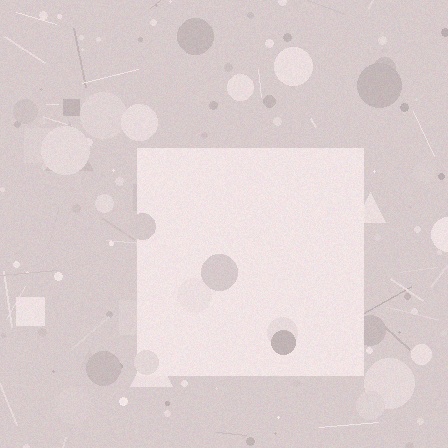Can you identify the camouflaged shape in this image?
The camouflaged shape is a square.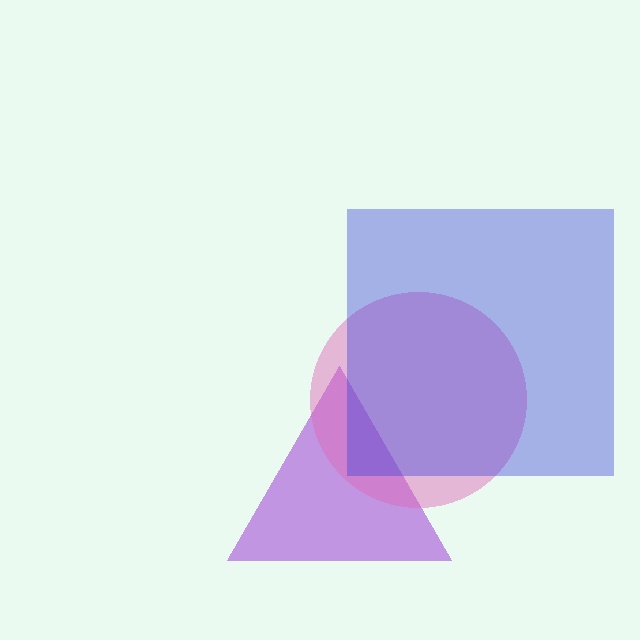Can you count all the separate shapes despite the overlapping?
Yes, there are 3 separate shapes.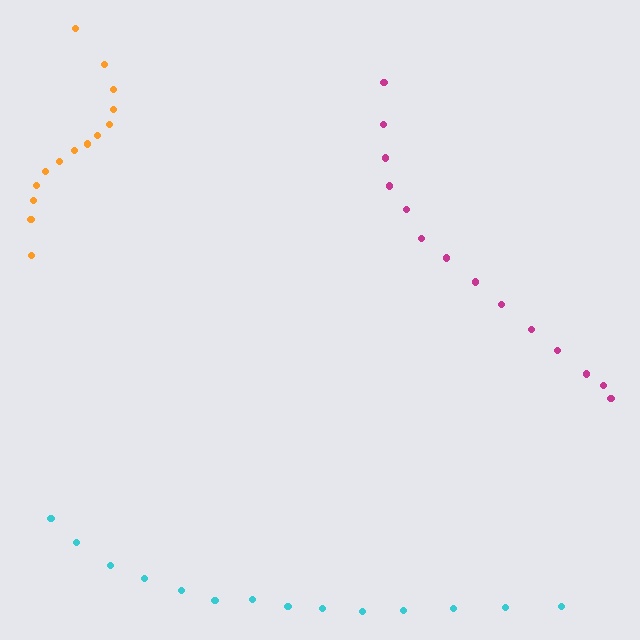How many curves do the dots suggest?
There are 3 distinct paths.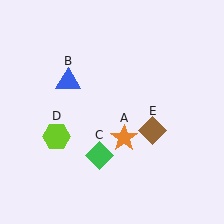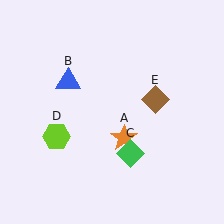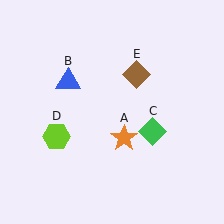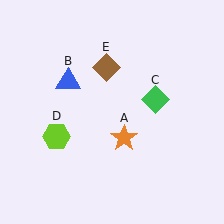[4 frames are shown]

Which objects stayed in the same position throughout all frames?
Orange star (object A) and blue triangle (object B) and lime hexagon (object D) remained stationary.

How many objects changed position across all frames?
2 objects changed position: green diamond (object C), brown diamond (object E).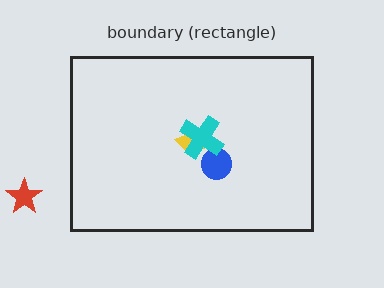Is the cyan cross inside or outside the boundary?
Inside.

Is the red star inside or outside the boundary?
Outside.